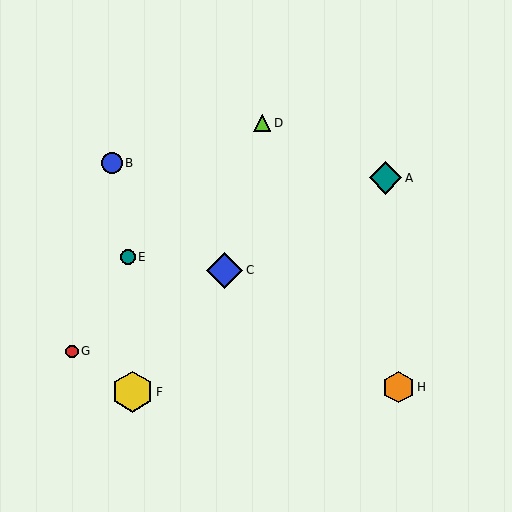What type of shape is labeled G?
Shape G is a red circle.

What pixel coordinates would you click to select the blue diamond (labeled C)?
Click at (225, 270) to select the blue diamond C.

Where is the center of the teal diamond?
The center of the teal diamond is at (385, 178).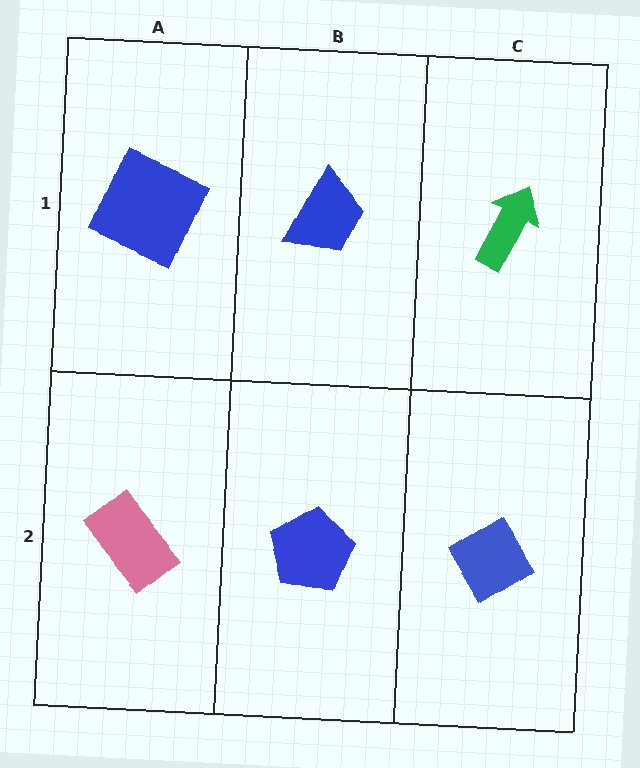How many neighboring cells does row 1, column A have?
2.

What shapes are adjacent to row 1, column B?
A blue pentagon (row 2, column B), a blue square (row 1, column A), a green arrow (row 1, column C).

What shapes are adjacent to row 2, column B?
A blue trapezoid (row 1, column B), a pink rectangle (row 2, column A), a blue diamond (row 2, column C).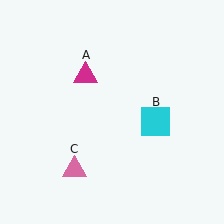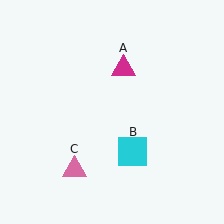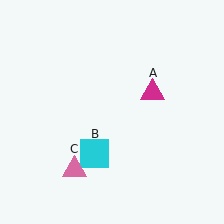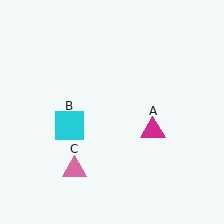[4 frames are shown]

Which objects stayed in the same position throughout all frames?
Pink triangle (object C) remained stationary.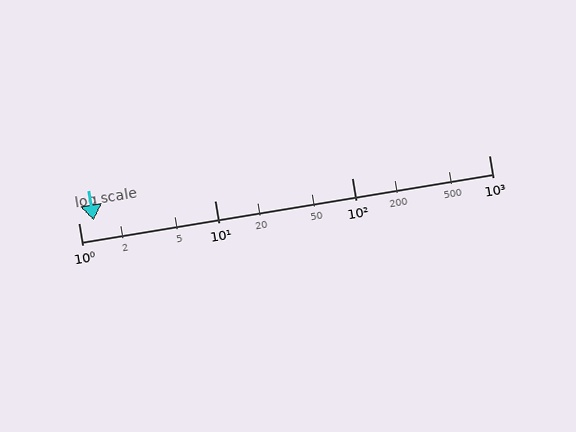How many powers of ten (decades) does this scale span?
The scale spans 3 decades, from 1 to 1000.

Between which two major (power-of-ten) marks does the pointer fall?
The pointer is between 1 and 10.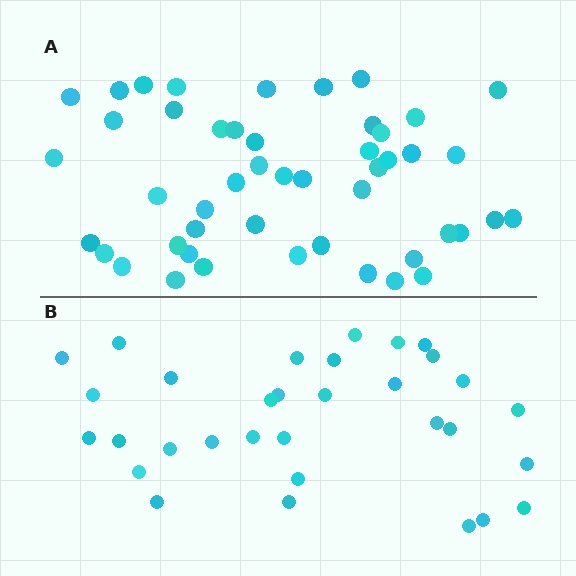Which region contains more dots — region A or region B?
Region A (the top region) has more dots.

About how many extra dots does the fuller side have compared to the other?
Region A has approximately 15 more dots than region B.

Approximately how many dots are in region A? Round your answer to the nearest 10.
About 50 dots. (The exact count is 48, which rounds to 50.)